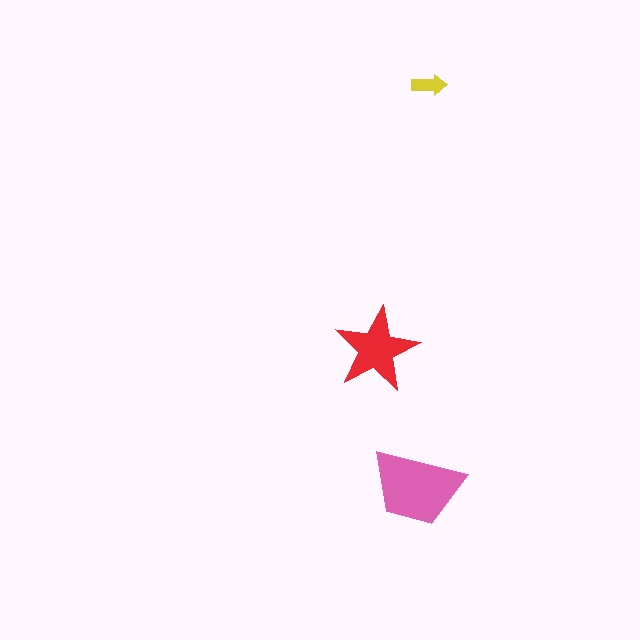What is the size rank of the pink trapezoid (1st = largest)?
1st.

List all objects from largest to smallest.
The pink trapezoid, the red star, the yellow arrow.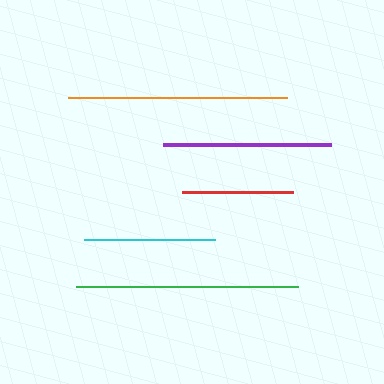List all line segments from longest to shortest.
From longest to shortest: green, orange, purple, cyan, red.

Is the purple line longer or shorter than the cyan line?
The purple line is longer than the cyan line.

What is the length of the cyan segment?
The cyan segment is approximately 132 pixels long.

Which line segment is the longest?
The green line is the longest at approximately 222 pixels.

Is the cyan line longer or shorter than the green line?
The green line is longer than the cyan line.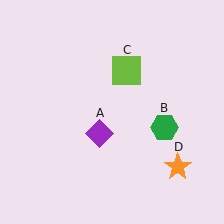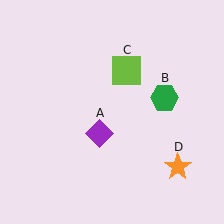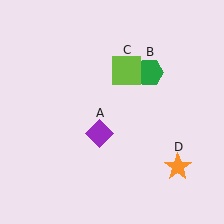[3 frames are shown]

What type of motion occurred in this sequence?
The green hexagon (object B) rotated counterclockwise around the center of the scene.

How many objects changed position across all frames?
1 object changed position: green hexagon (object B).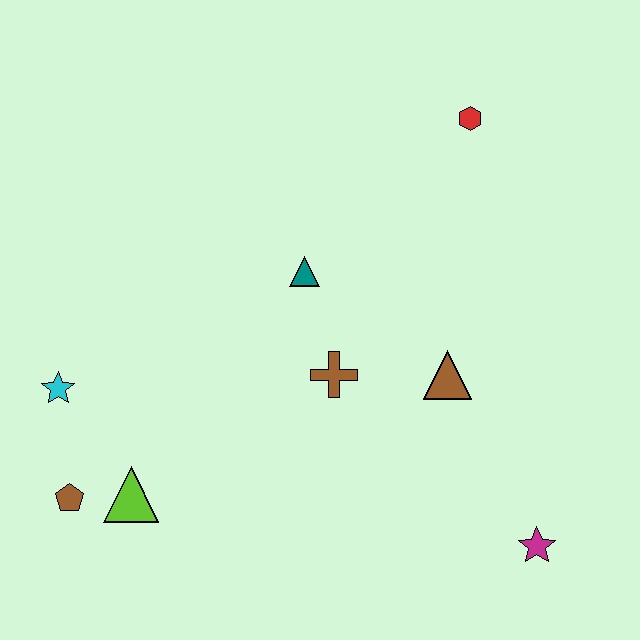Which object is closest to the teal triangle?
The brown cross is closest to the teal triangle.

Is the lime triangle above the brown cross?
No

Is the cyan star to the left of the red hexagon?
Yes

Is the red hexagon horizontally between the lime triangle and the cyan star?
No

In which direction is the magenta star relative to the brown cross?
The magenta star is to the right of the brown cross.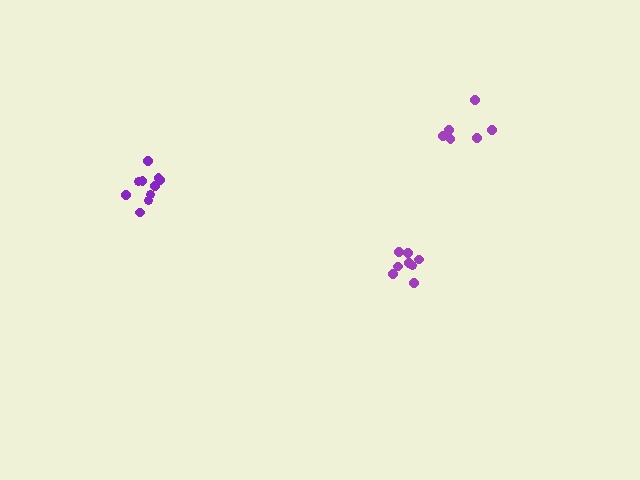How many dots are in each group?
Group 1: 11 dots, Group 2: 8 dots, Group 3: 6 dots (25 total).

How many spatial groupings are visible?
There are 3 spatial groupings.